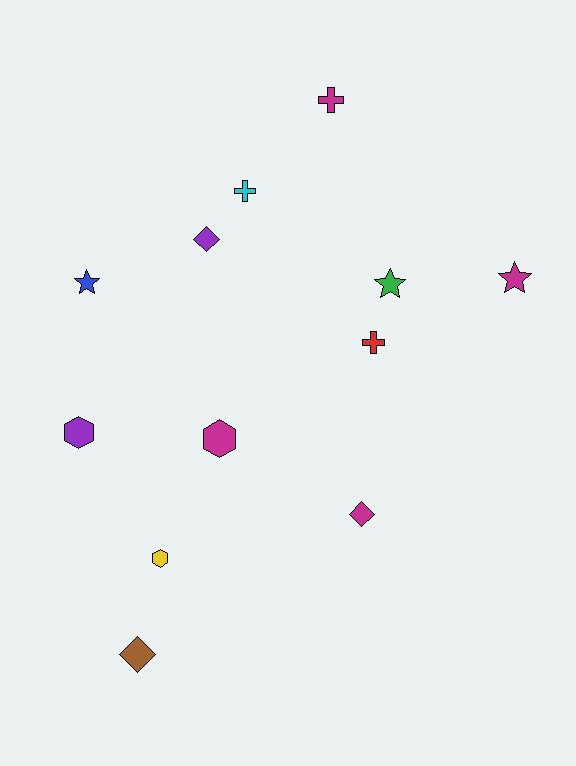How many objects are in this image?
There are 12 objects.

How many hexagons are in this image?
There are 3 hexagons.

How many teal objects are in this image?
There are no teal objects.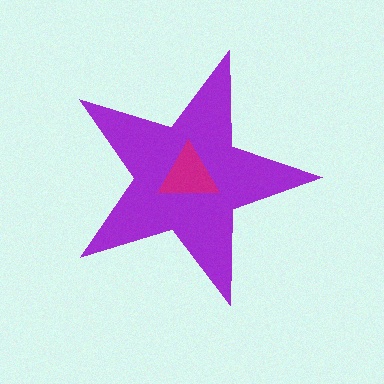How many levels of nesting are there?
2.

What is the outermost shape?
The purple star.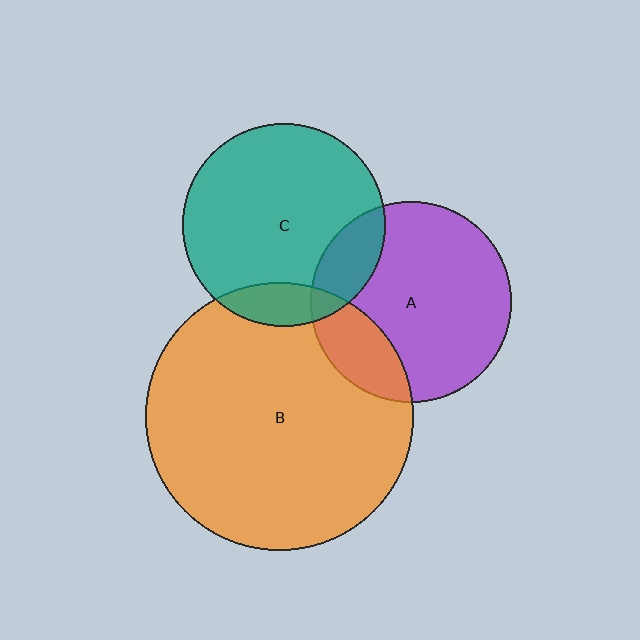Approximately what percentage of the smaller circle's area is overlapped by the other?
Approximately 20%.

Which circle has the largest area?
Circle B (orange).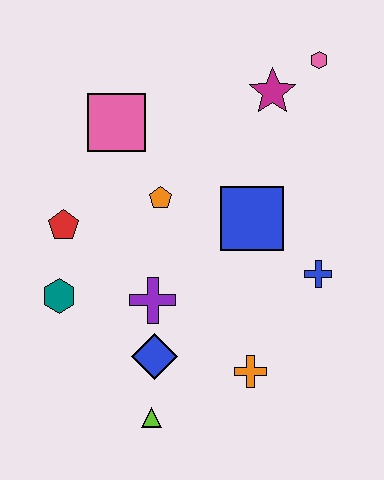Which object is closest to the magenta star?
The pink hexagon is closest to the magenta star.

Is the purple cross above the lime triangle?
Yes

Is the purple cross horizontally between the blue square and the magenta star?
No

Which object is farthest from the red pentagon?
The pink hexagon is farthest from the red pentagon.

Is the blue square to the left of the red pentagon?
No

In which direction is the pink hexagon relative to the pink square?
The pink hexagon is to the right of the pink square.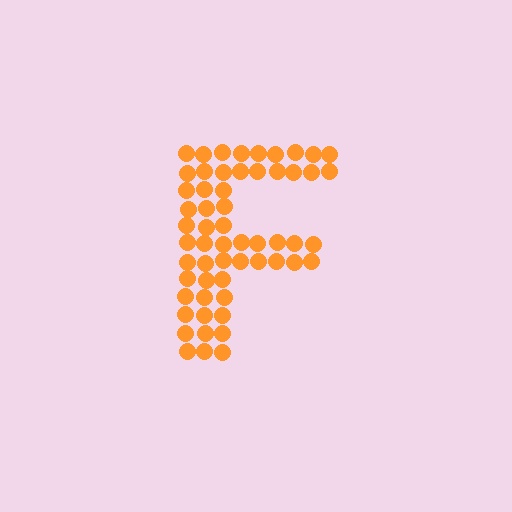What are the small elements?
The small elements are circles.